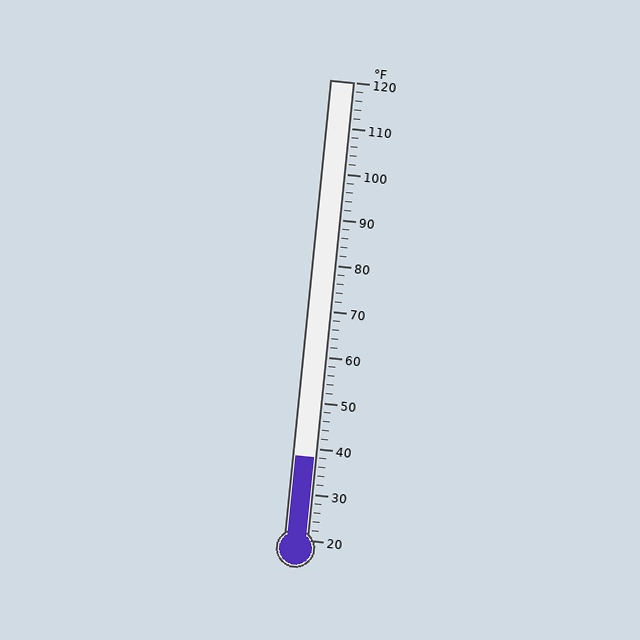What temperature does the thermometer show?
The thermometer shows approximately 38°F.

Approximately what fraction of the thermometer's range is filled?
The thermometer is filled to approximately 20% of its range.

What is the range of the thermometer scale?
The thermometer scale ranges from 20°F to 120°F.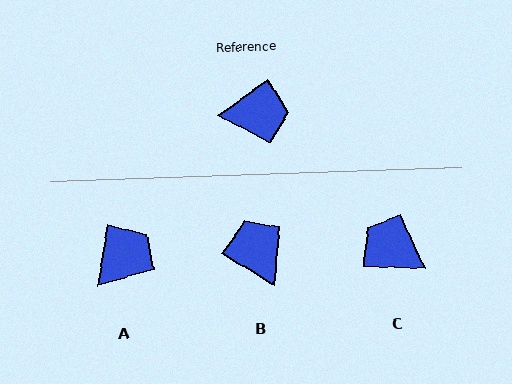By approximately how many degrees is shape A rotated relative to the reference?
Approximately 44 degrees counter-clockwise.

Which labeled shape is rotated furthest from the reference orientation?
C, about 141 degrees away.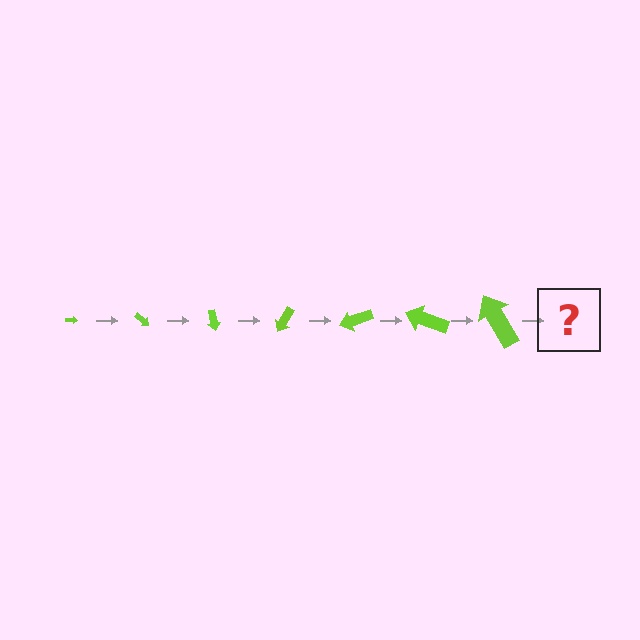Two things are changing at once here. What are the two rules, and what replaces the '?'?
The two rules are that the arrow grows larger each step and it rotates 40 degrees each step. The '?' should be an arrow, larger than the previous one and rotated 280 degrees from the start.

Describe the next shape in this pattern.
It should be an arrow, larger than the previous one and rotated 280 degrees from the start.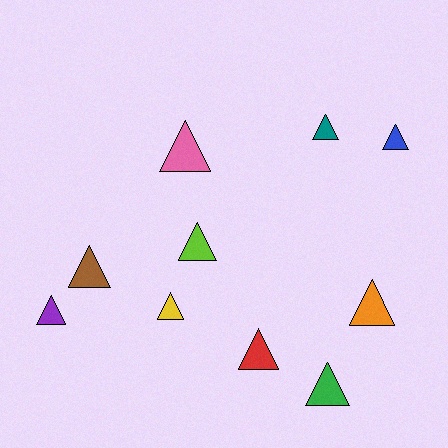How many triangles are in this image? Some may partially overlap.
There are 10 triangles.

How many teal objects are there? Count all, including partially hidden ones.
There is 1 teal object.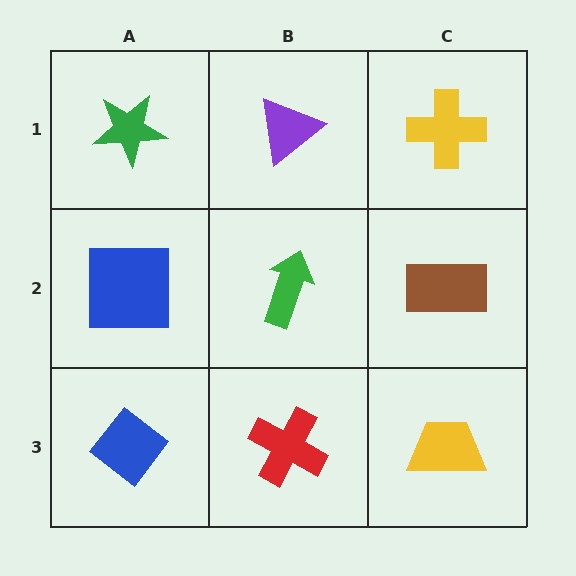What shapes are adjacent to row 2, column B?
A purple triangle (row 1, column B), a red cross (row 3, column B), a blue square (row 2, column A), a brown rectangle (row 2, column C).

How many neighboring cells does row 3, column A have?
2.